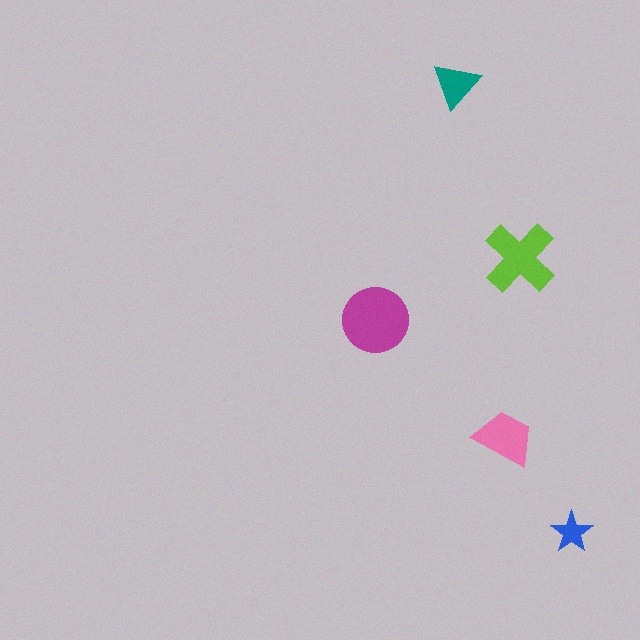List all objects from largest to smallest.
The magenta circle, the lime cross, the pink trapezoid, the teal triangle, the blue star.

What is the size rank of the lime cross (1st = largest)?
2nd.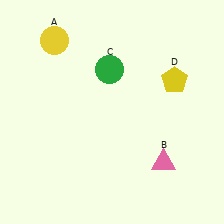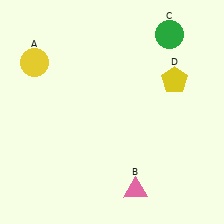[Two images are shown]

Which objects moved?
The objects that moved are: the yellow circle (A), the pink triangle (B), the green circle (C).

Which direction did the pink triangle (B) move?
The pink triangle (B) moved left.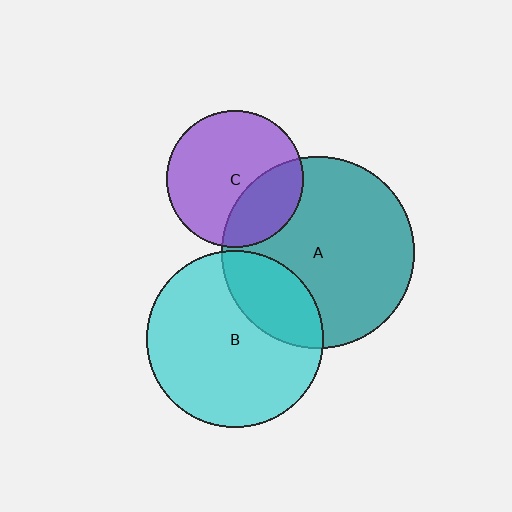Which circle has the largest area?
Circle A (teal).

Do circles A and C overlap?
Yes.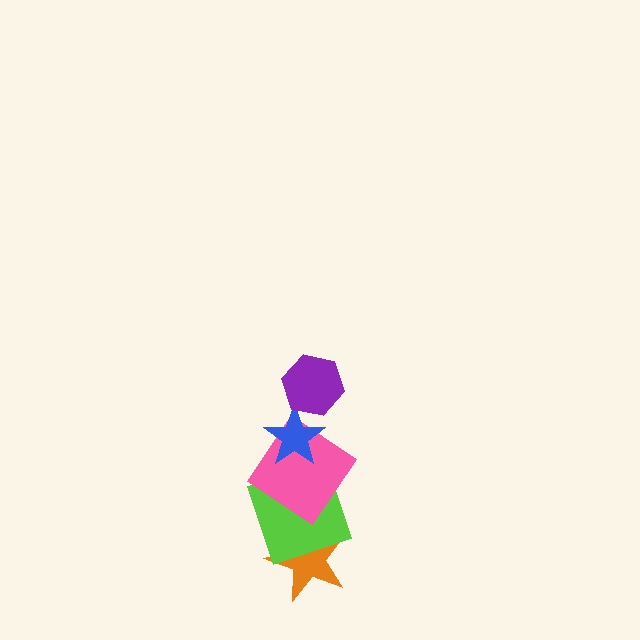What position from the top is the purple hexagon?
The purple hexagon is 1st from the top.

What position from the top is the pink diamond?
The pink diamond is 3rd from the top.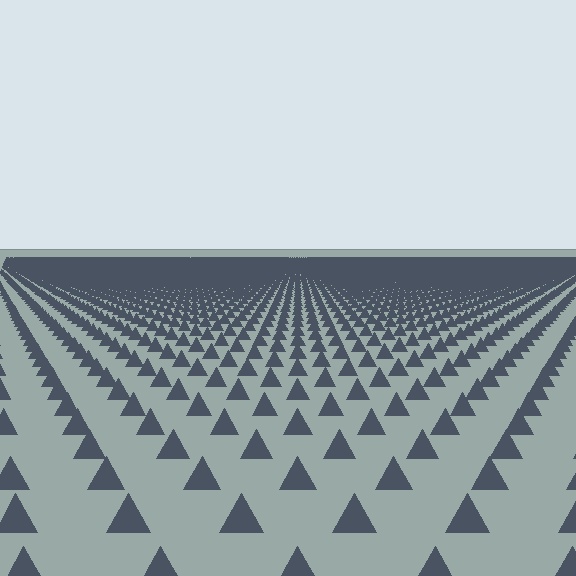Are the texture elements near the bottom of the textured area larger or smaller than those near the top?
Larger. Near the bottom, elements are closer to the viewer and appear at a bigger on-screen size.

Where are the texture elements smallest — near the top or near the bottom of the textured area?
Near the top.